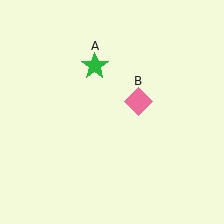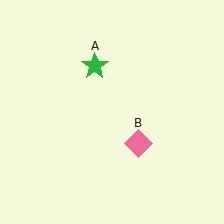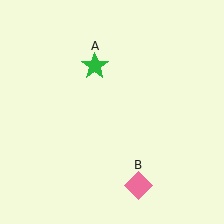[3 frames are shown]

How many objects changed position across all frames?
1 object changed position: pink diamond (object B).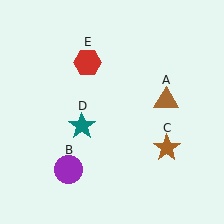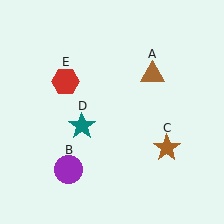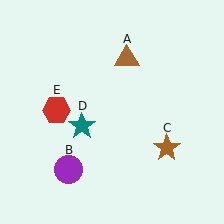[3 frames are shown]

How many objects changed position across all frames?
2 objects changed position: brown triangle (object A), red hexagon (object E).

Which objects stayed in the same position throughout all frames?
Purple circle (object B) and brown star (object C) and teal star (object D) remained stationary.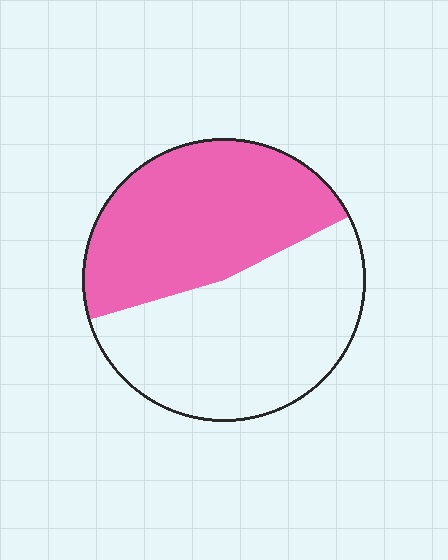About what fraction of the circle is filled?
About one half (1/2).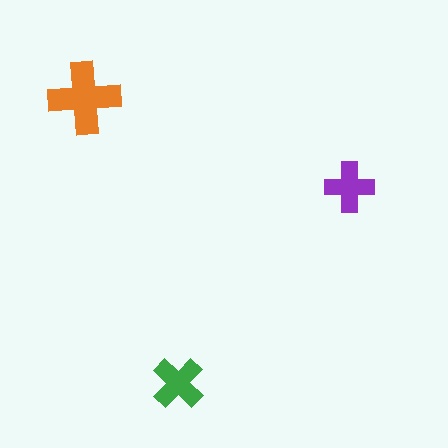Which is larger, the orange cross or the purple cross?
The orange one.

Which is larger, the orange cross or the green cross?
The orange one.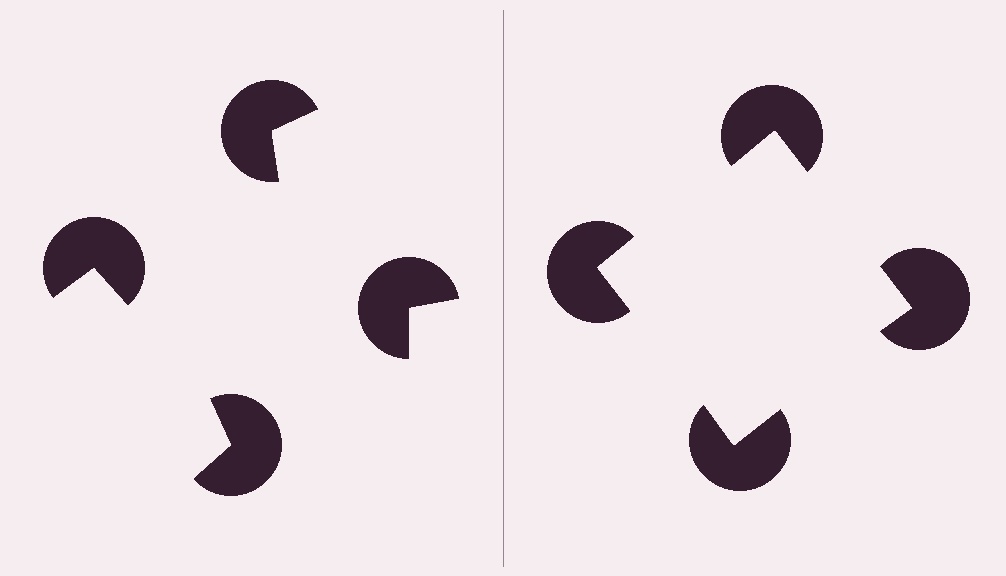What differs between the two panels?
The pac-man discs are positioned identically on both sides; only the wedge orientations differ. On the right they align to a square; on the left they are misaligned.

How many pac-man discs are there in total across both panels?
8 — 4 on each side.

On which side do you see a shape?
An illusory square appears on the right side. On the left side the wedge cuts are rotated, so no coherent shape forms.